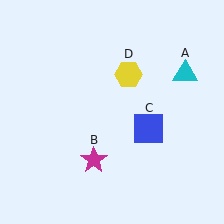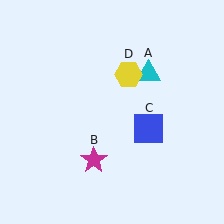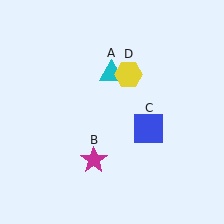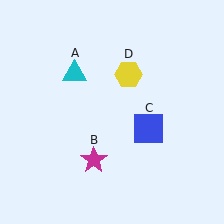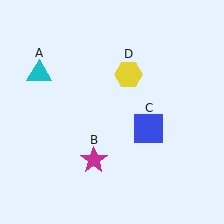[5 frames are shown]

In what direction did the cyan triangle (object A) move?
The cyan triangle (object A) moved left.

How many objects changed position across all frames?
1 object changed position: cyan triangle (object A).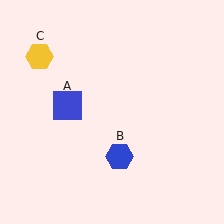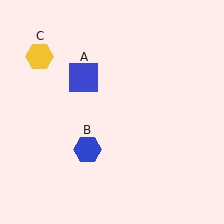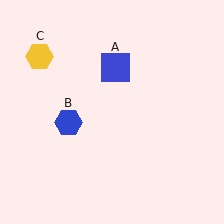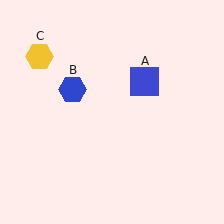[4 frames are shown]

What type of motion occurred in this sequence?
The blue square (object A), blue hexagon (object B) rotated clockwise around the center of the scene.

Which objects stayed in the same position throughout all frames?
Yellow hexagon (object C) remained stationary.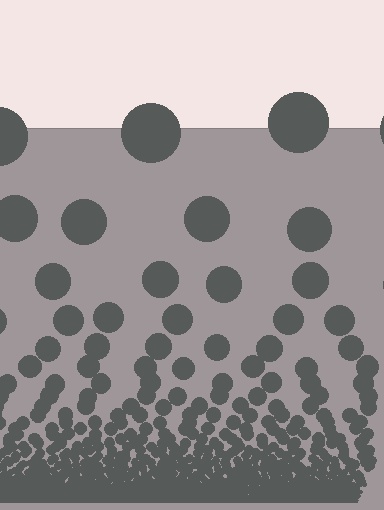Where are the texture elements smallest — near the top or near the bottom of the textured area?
Near the bottom.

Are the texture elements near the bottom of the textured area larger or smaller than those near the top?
Smaller. The gradient is inverted — elements near the bottom are smaller and denser.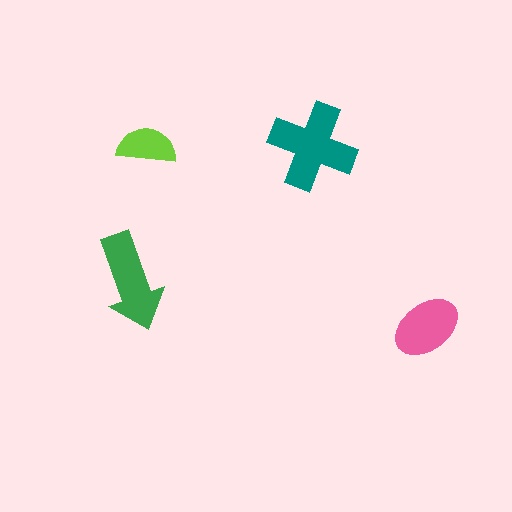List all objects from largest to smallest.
The teal cross, the green arrow, the pink ellipse, the lime semicircle.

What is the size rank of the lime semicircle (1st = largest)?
4th.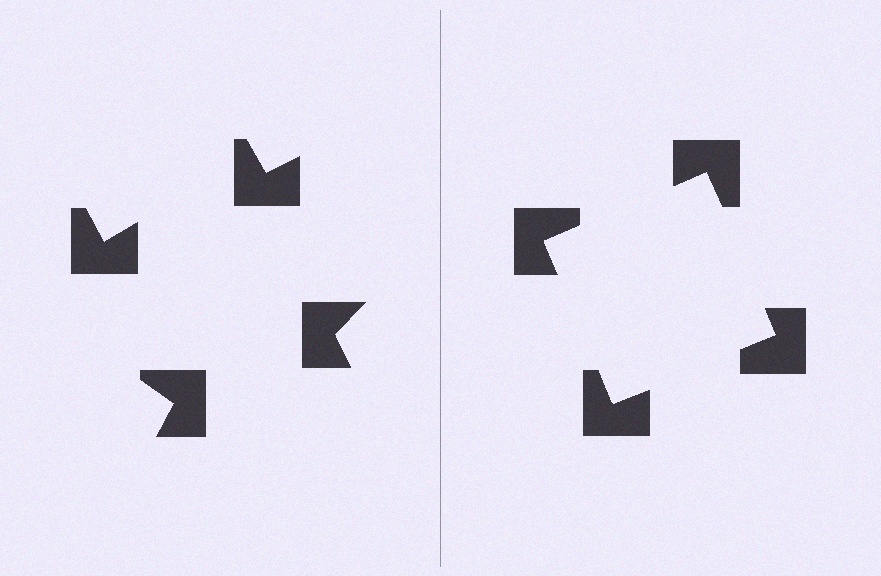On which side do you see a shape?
An illusory square appears on the right side. On the left side the wedge cuts are rotated, so no coherent shape forms.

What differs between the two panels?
The notched squares are positioned identically on both sides; only the wedge orientations differ. On the right they align to a square; on the left they are misaligned.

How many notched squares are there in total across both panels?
8 — 4 on each side.